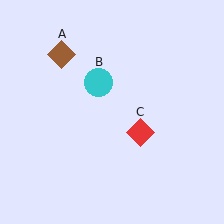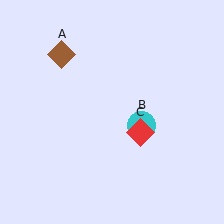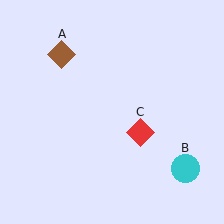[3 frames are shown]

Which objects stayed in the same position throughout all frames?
Brown diamond (object A) and red diamond (object C) remained stationary.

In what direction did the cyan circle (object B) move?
The cyan circle (object B) moved down and to the right.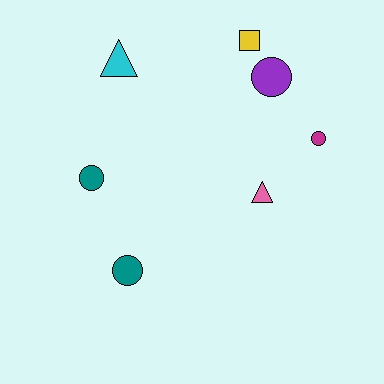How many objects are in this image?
There are 7 objects.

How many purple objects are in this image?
There is 1 purple object.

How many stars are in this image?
There are no stars.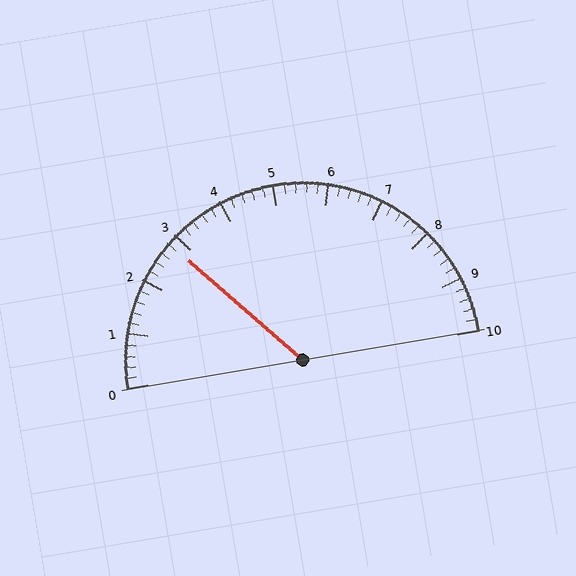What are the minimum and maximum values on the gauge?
The gauge ranges from 0 to 10.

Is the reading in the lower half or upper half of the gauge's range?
The reading is in the lower half of the range (0 to 10).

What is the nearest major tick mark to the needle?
The nearest major tick mark is 3.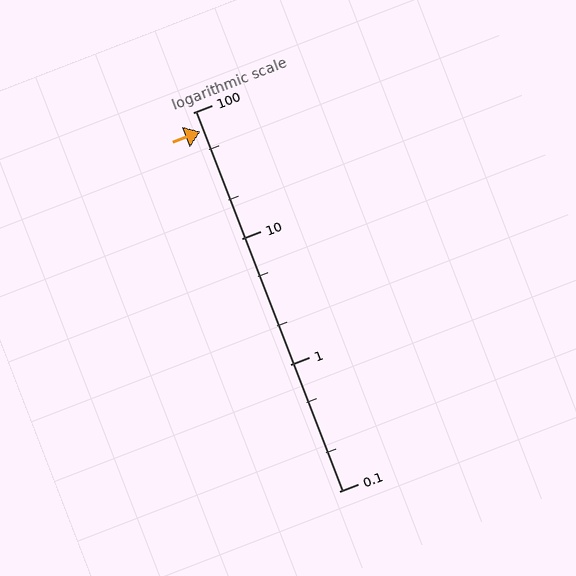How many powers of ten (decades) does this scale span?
The scale spans 3 decades, from 0.1 to 100.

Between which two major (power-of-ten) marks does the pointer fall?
The pointer is between 10 and 100.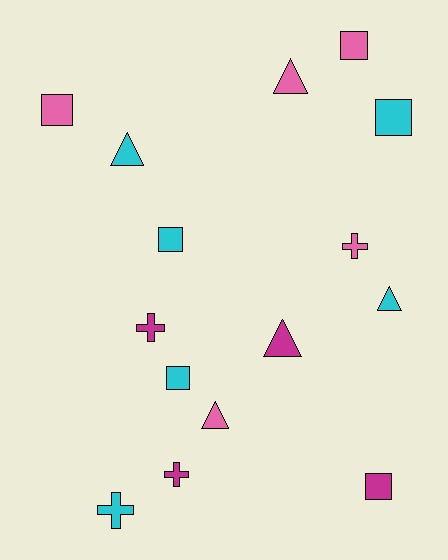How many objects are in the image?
There are 15 objects.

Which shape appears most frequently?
Square, with 6 objects.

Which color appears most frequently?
Cyan, with 6 objects.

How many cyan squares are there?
There are 3 cyan squares.